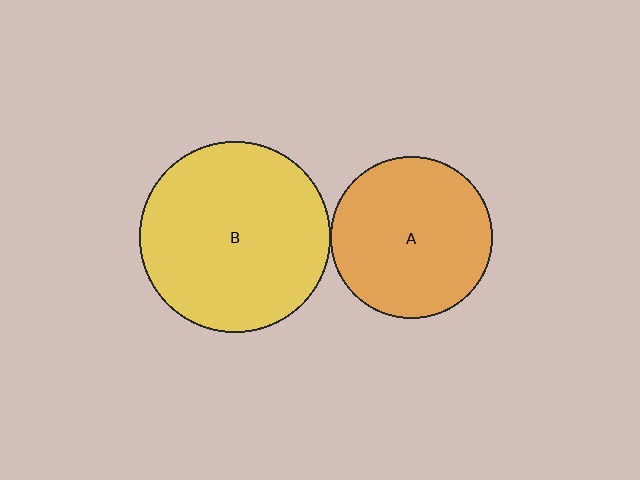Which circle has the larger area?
Circle B (yellow).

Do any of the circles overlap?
No, none of the circles overlap.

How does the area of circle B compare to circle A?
Approximately 1.4 times.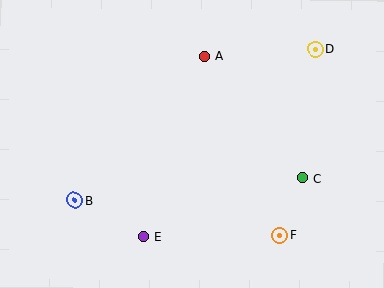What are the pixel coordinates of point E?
Point E is at (143, 236).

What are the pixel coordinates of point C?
Point C is at (303, 178).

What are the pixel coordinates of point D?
Point D is at (316, 49).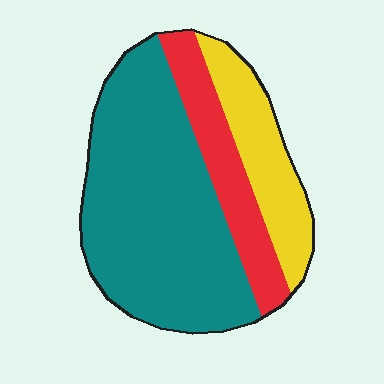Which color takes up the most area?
Teal, at roughly 60%.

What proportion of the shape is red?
Red covers about 20% of the shape.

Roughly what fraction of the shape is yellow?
Yellow covers about 20% of the shape.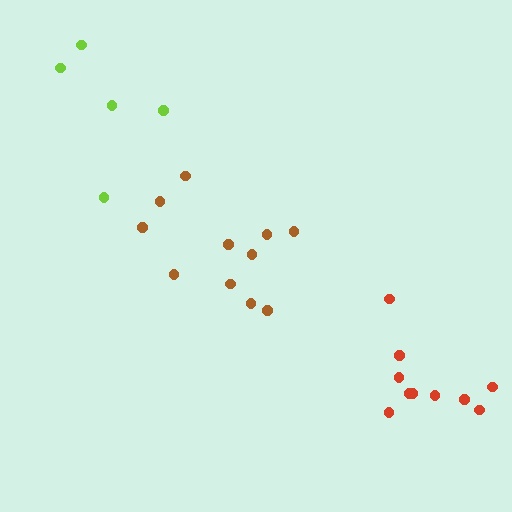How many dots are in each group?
Group 1: 11 dots, Group 2: 10 dots, Group 3: 5 dots (26 total).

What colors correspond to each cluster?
The clusters are colored: brown, red, lime.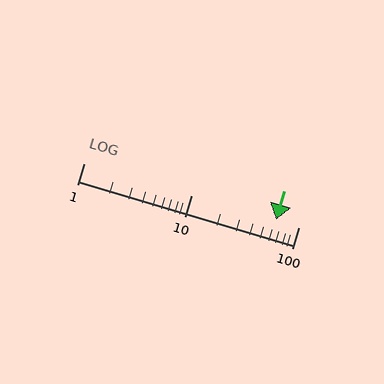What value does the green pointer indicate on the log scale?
The pointer indicates approximately 62.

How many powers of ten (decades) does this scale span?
The scale spans 2 decades, from 1 to 100.